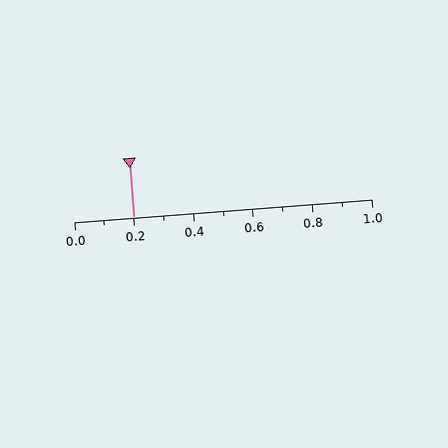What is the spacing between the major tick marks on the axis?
The major ticks are spaced 0.2 apart.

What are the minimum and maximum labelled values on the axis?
The axis runs from 0.0 to 1.0.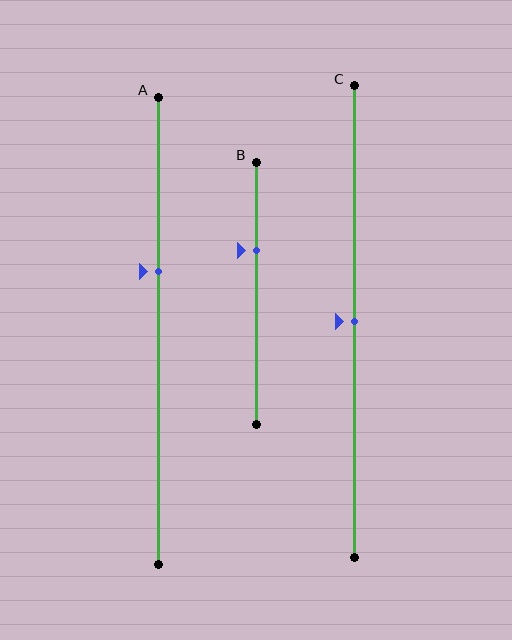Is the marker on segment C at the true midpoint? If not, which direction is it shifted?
Yes, the marker on segment C is at the true midpoint.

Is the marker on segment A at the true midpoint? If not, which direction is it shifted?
No, the marker on segment A is shifted upward by about 13% of the segment length.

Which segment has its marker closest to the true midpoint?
Segment C has its marker closest to the true midpoint.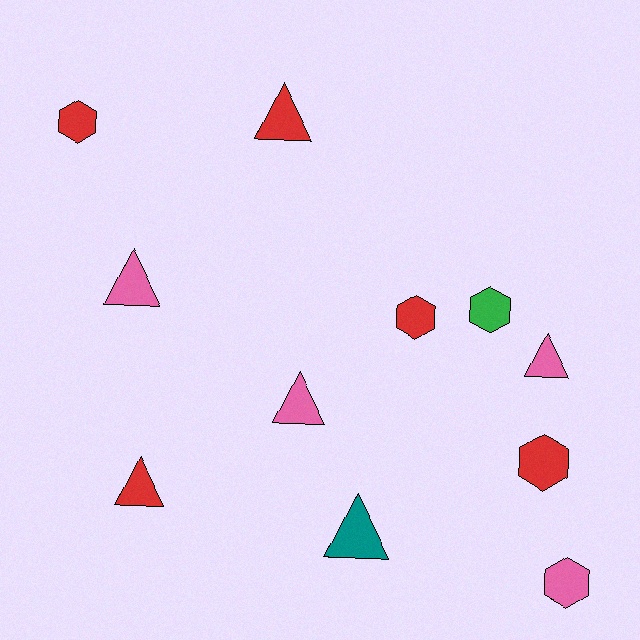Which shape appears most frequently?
Triangle, with 6 objects.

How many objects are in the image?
There are 11 objects.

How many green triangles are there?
There are no green triangles.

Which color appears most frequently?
Red, with 5 objects.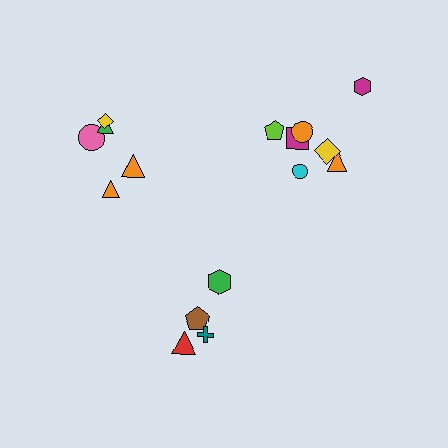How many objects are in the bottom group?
There are 4 objects.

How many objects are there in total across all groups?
There are 16 objects.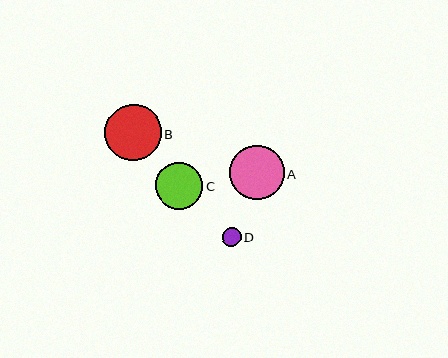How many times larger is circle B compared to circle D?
Circle B is approximately 3.0 times the size of circle D.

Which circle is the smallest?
Circle D is the smallest with a size of approximately 19 pixels.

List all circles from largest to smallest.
From largest to smallest: B, A, C, D.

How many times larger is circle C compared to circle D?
Circle C is approximately 2.5 times the size of circle D.